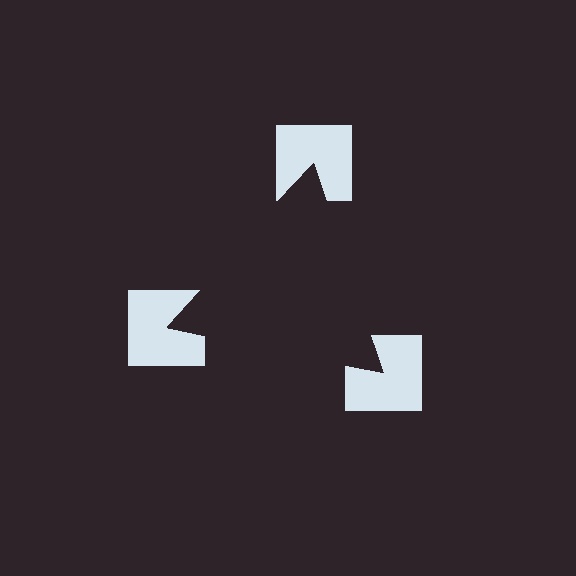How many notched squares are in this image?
There are 3 — one at each vertex of the illusory triangle.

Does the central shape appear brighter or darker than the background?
It typically appears slightly darker than the background, even though no actual brightness change is drawn.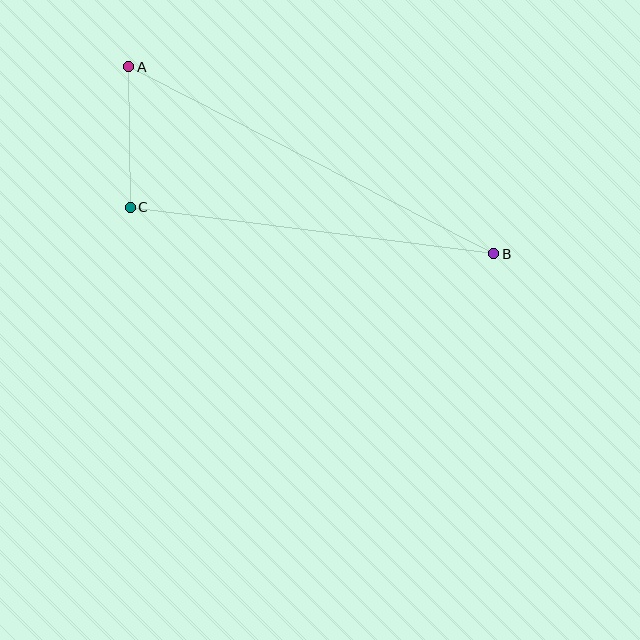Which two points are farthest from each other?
Points A and B are farthest from each other.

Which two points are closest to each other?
Points A and C are closest to each other.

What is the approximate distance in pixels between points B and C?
The distance between B and C is approximately 367 pixels.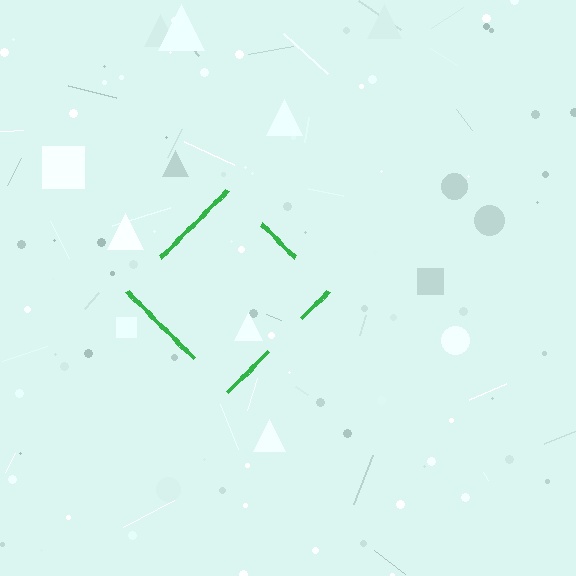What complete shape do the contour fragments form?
The contour fragments form a diamond.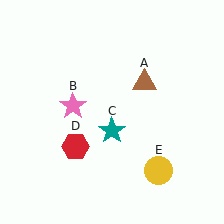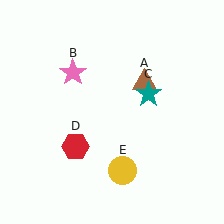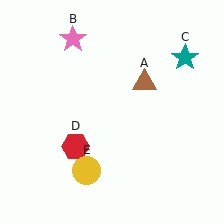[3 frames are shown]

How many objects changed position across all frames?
3 objects changed position: pink star (object B), teal star (object C), yellow circle (object E).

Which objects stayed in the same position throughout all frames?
Brown triangle (object A) and red hexagon (object D) remained stationary.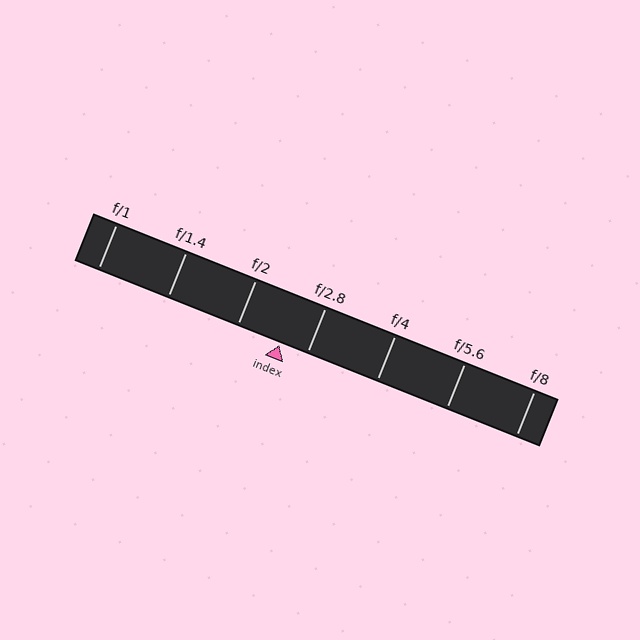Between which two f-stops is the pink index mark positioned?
The index mark is between f/2 and f/2.8.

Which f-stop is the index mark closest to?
The index mark is closest to f/2.8.